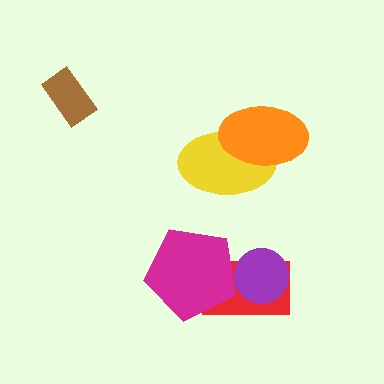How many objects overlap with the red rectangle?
2 objects overlap with the red rectangle.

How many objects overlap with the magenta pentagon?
1 object overlaps with the magenta pentagon.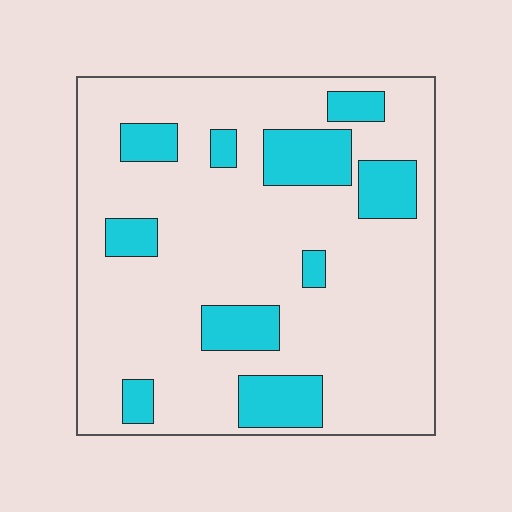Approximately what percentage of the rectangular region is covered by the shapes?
Approximately 20%.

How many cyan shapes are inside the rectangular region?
10.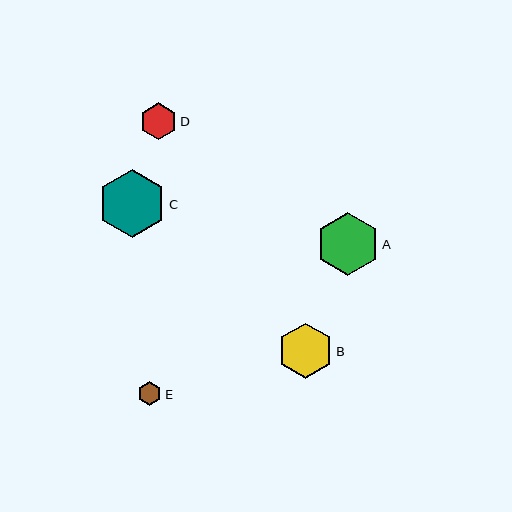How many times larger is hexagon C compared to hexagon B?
Hexagon C is approximately 1.2 times the size of hexagon B.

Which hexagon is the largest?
Hexagon C is the largest with a size of approximately 68 pixels.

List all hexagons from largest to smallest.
From largest to smallest: C, A, B, D, E.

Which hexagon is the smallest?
Hexagon E is the smallest with a size of approximately 24 pixels.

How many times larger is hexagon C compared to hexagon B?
Hexagon C is approximately 1.2 times the size of hexagon B.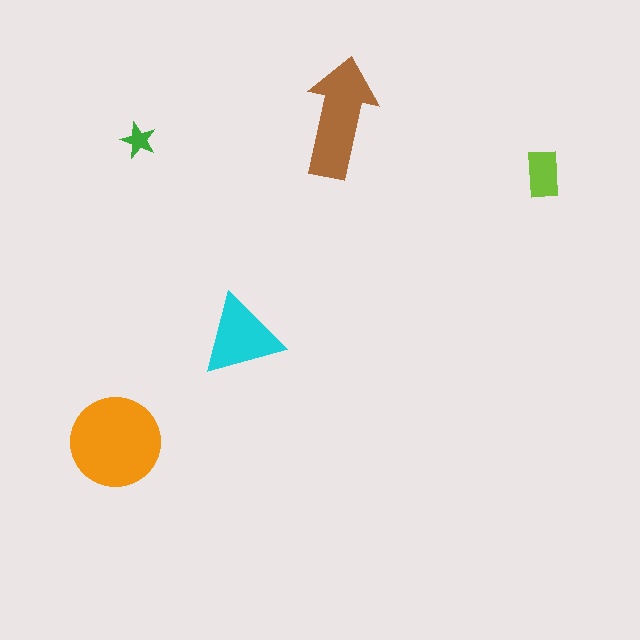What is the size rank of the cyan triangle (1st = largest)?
3rd.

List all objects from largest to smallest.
The orange circle, the brown arrow, the cyan triangle, the lime rectangle, the green star.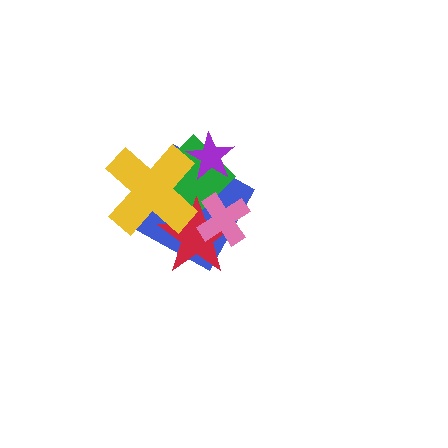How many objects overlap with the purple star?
2 objects overlap with the purple star.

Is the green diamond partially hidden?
Yes, it is partially covered by another shape.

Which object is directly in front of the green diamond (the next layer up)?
The purple star is directly in front of the green diamond.